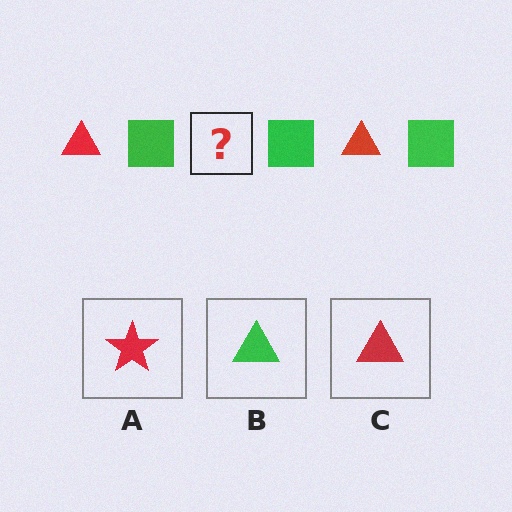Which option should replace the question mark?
Option C.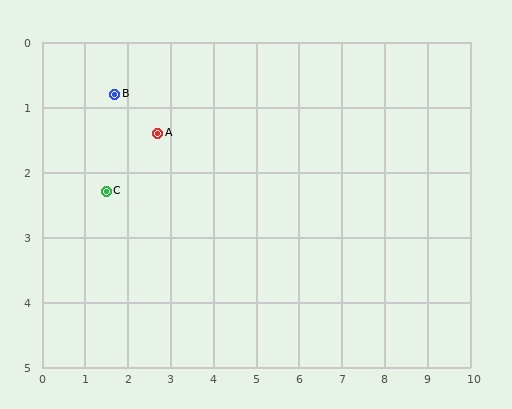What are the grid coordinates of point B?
Point B is at approximately (1.7, 0.8).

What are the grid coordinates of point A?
Point A is at approximately (2.7, 1.4).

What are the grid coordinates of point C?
Point C is at approximately (1.5, 2.3).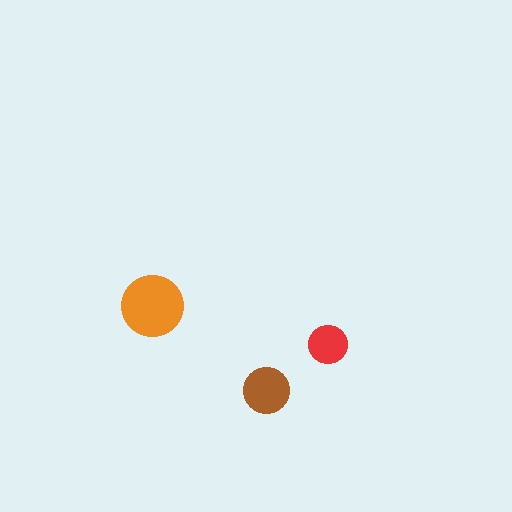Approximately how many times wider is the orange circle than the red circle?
About 1.5 times wider.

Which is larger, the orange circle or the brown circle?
The orange one.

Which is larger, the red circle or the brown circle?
The brown one.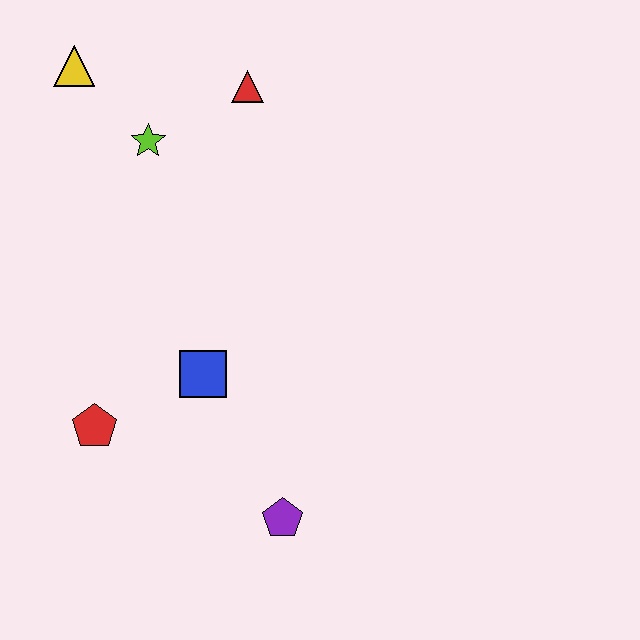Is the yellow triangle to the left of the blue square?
Yes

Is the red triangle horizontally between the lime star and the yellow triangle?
No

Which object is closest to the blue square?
The red pentagon is closest to the blue square.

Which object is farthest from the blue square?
The yellow triangle is farthest from the blue square.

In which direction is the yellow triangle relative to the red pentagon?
The yellow triangle is above the red pentagon.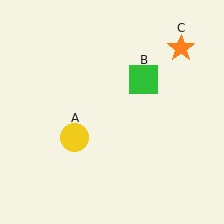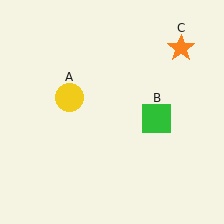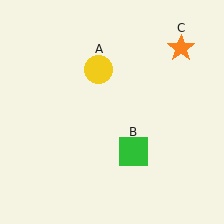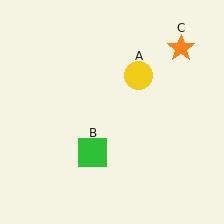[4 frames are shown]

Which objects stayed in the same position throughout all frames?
Orange star (object C) remained stationary.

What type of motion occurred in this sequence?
The yellow circle (object A), green square (object B) rotated clockwise around the center of the scene.